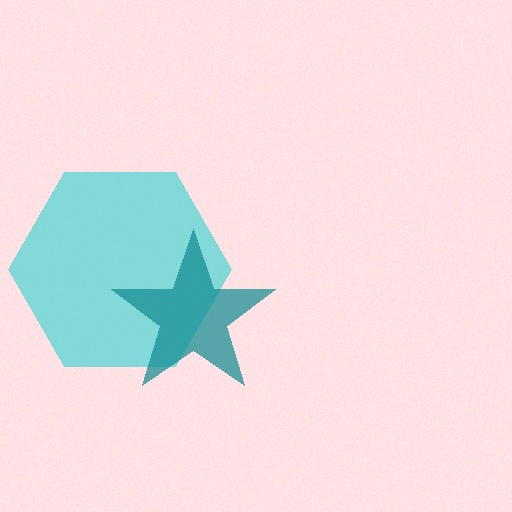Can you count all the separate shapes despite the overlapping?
Yes, there are 2 separate shapes.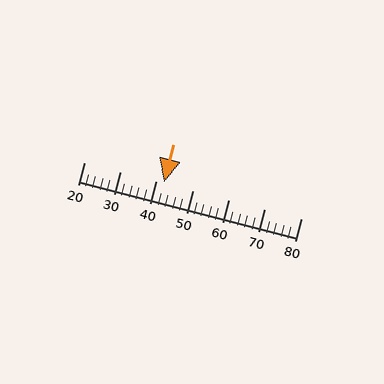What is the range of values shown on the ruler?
The ruler shows values from 20 to 80.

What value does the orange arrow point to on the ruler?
The orange arrow points to approximately 42.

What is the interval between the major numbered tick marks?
The major tick marks are spaced 10 units apart.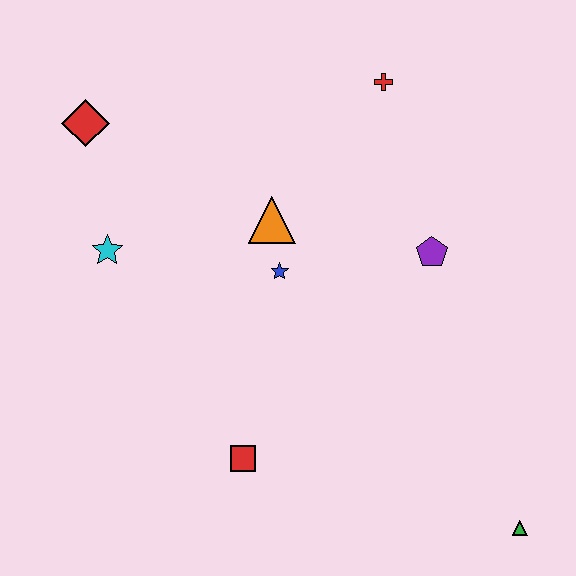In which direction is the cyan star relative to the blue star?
The cyan star is to the left of the blue star.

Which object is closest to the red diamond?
The cyan star is closest to the red diamond.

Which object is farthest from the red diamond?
The green triangle is farthest from the red diamond.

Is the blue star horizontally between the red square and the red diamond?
No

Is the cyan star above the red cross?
No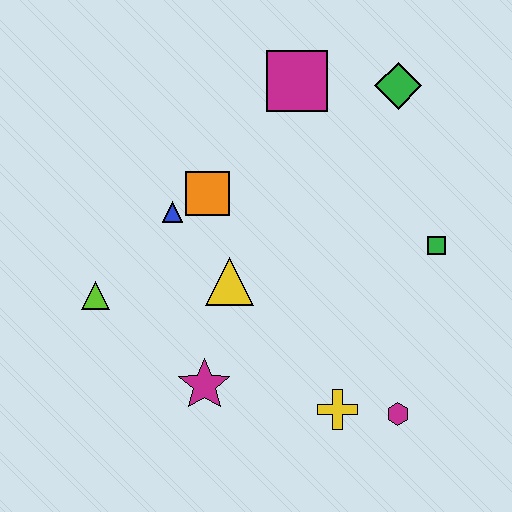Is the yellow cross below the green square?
Yes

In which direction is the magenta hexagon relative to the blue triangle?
The magenta hexagon is to the right of the blue triangle.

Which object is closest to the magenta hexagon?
The yellow cross is closest to the magenta hexagon.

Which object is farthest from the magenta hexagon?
The magenta square is farthest from the magenta hexagon.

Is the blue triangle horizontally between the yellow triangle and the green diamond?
No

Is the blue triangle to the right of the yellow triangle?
No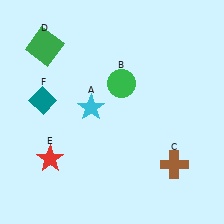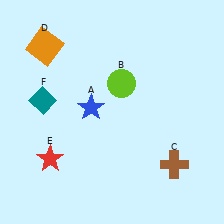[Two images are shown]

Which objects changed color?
A changed from cyan to blue. B changed from green to lime. D changed from green to orange.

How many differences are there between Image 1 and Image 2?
There are 3 differences between the two images.